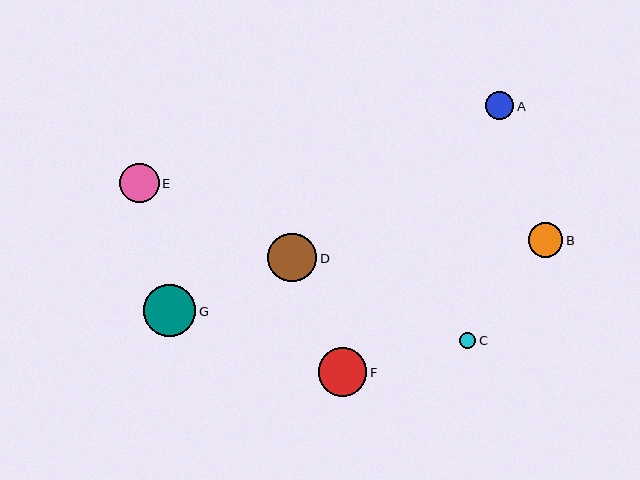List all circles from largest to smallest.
From largest to smallest: G, D, F, E, B, A, C.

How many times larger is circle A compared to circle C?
Circle A is approximately 1.8 times the size of circle C.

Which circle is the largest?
Circle G is the largest with a size of approximately 52 pixels.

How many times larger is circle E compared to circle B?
Circle E is approximately 1.1 times the size of circle B.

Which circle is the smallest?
Circle C is the smallest with a size of approximately 16 pixels.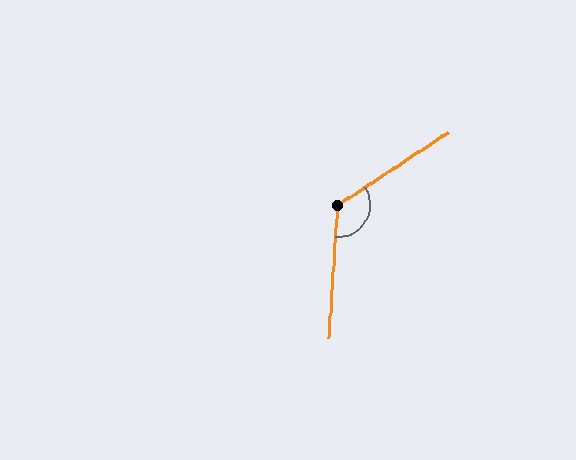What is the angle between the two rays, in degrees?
Approximately 127 degrees.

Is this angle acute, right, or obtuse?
It is obtuse.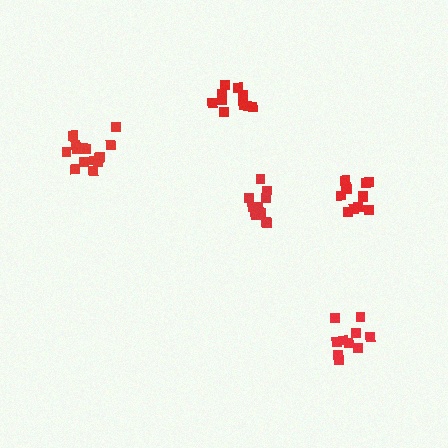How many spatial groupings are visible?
There are 5 spatial groupings.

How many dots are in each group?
Group 1: 12 dots, Group 2: 10 dots, Group 3: 12 dots, Group 4: 10 dots, Group 5: 15 dots (59 total).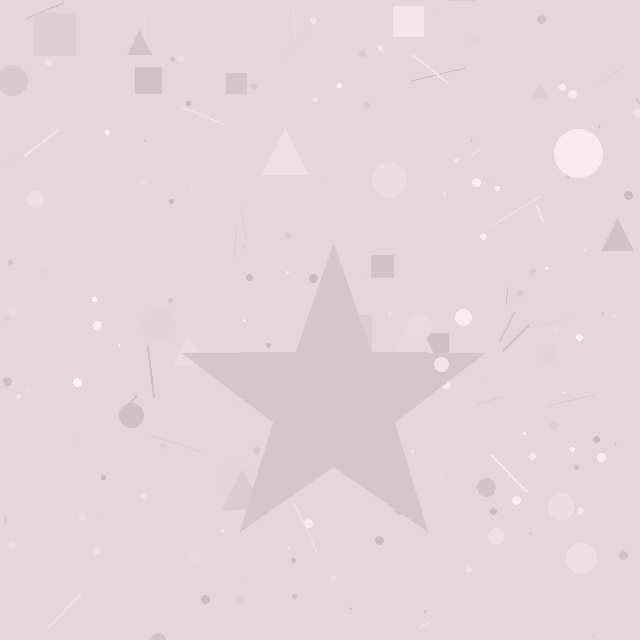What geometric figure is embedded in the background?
A star is embedded in the background.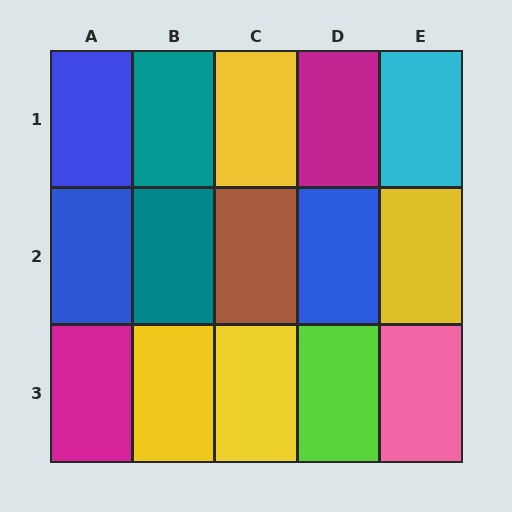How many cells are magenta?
2 cells are magenta.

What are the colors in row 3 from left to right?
Magenta, yellow, yellow, lime, pink.